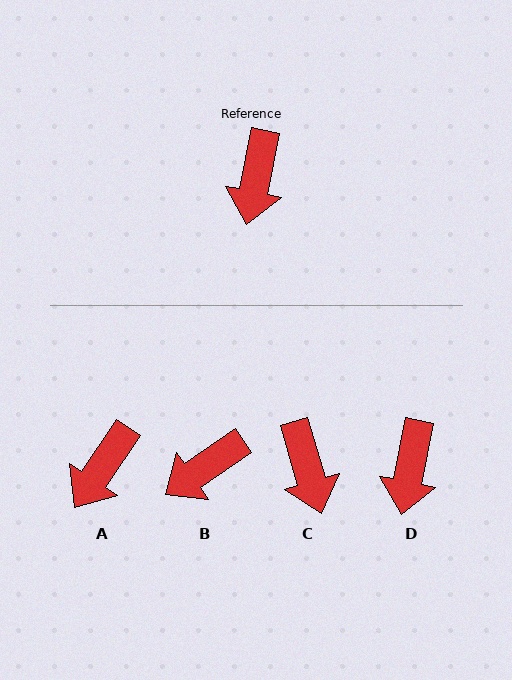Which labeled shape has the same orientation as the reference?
D.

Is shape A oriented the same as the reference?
No, it is off by about 23 degrees.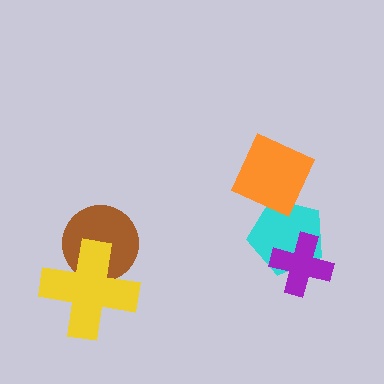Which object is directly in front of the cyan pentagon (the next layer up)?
The purple cross is directly in front of the cyan pentagon.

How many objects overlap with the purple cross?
1 object overlaps with the purple cross.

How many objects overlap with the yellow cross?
1 object overlaps with the yellow cross.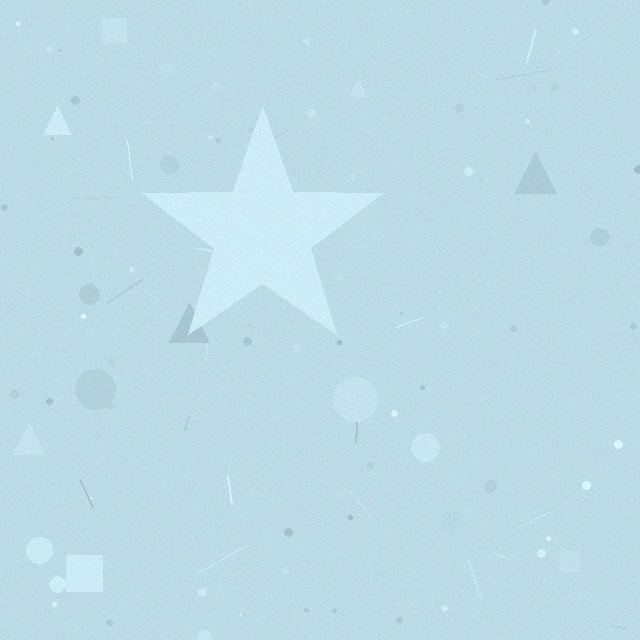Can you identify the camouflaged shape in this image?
The camouflaged shape is a star.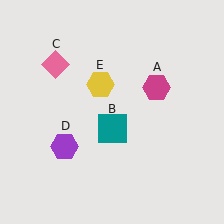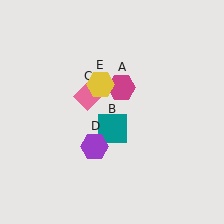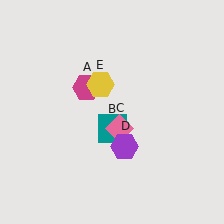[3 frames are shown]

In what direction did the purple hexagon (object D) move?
The purple hexagon (object D) moved right.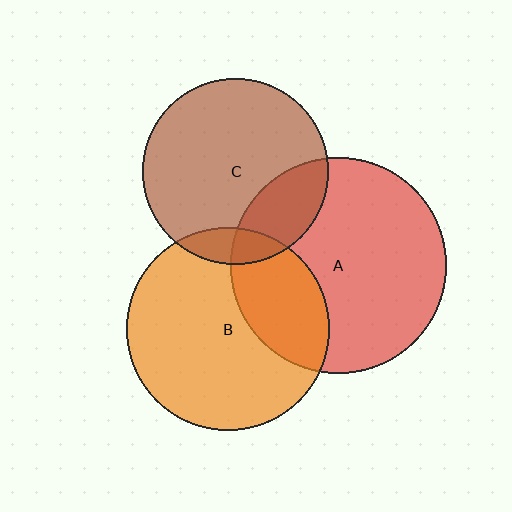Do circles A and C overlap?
Yes.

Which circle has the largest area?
Circle A (red).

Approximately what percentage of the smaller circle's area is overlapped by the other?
Approximately 25%.